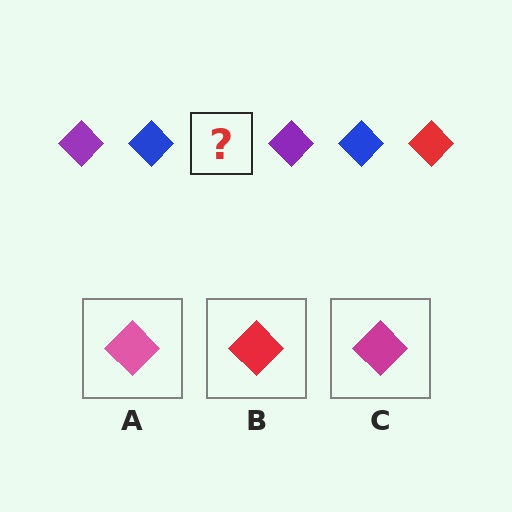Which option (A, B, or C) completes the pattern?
B.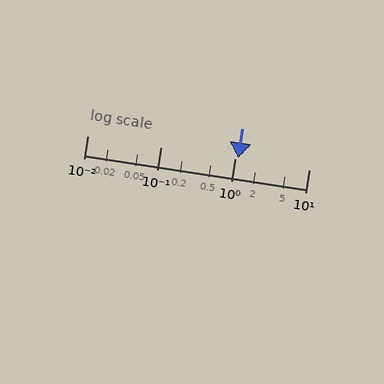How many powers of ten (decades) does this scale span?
The scale spans 3 decades, from 0.01 to 10.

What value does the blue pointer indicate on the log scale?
The pointer indicates approximately 1.1.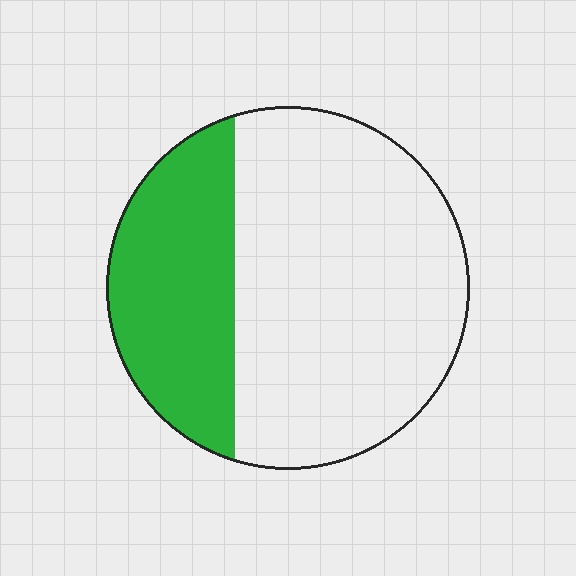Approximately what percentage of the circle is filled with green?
Approximately 30%.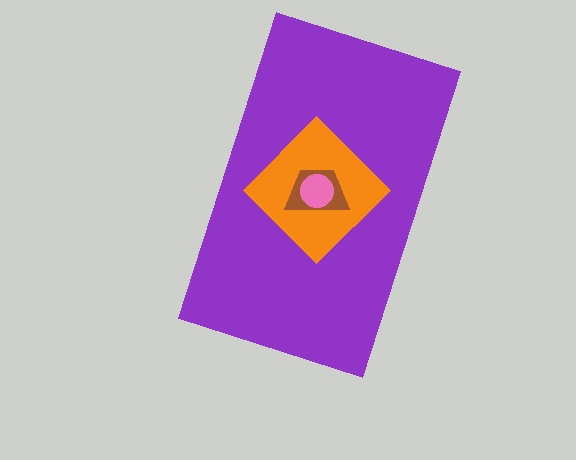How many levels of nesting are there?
4.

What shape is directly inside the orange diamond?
The brown trapezoid.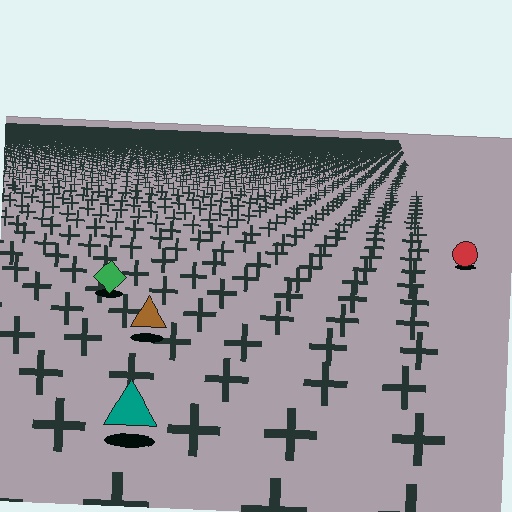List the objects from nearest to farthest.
From nearest to farthest: the teal triangle, the brown triangle, the green diamond, the red circle.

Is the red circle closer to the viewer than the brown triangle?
No. The brown triangle is closer — you can tell from the texture gradient: the ground texture is coarser near it.